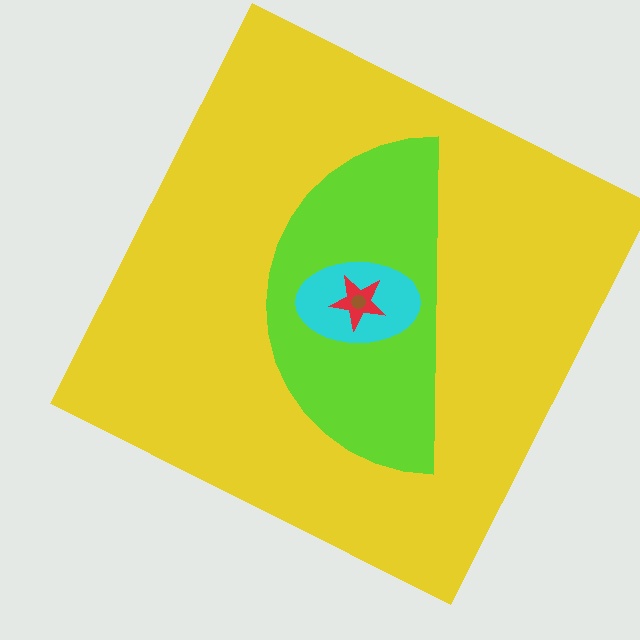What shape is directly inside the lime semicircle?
The cyan ellipse.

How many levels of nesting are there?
5.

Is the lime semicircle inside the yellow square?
Yes.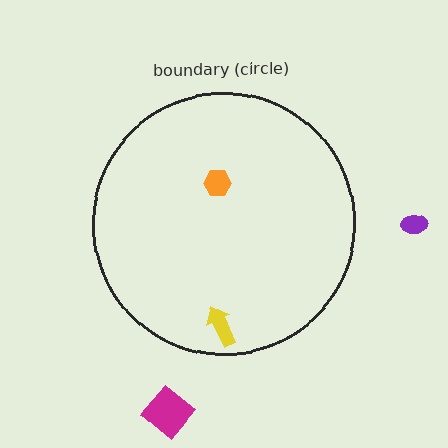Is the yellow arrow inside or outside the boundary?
Inside.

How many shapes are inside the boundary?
2 inside, 2 outside.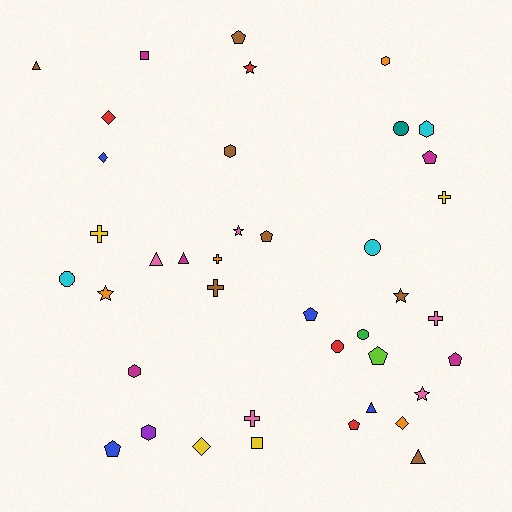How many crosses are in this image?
There are 6 crosses.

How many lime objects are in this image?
There is 1 lime object.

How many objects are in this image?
There are 40 objects.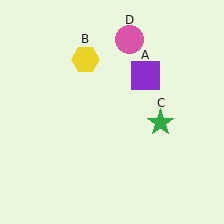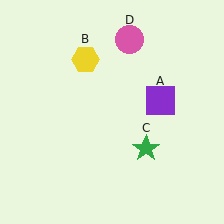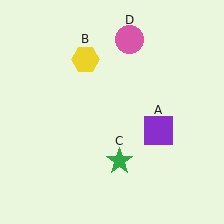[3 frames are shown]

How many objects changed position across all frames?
2 objects changed position: purple square (object A), green star (object C).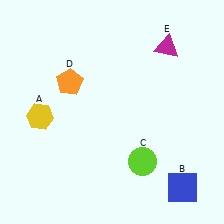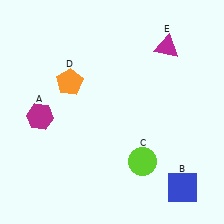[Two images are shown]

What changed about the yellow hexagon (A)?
In Image 1, A is yellow. In Image 2, it changed to magenta.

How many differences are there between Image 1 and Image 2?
There is 1 difference between the two images.